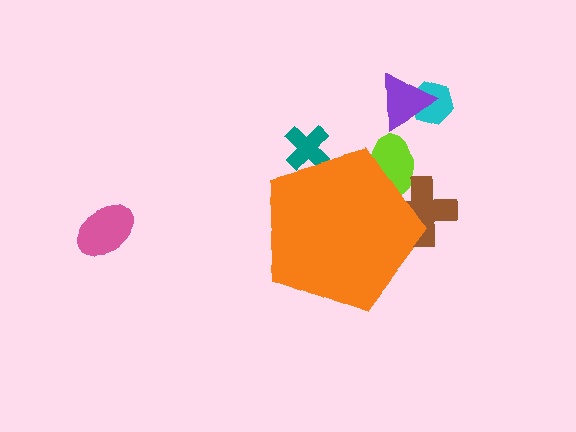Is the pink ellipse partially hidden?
No, the pink ellipse is fully visible.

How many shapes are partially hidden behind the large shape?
3 shapes are partially hidden.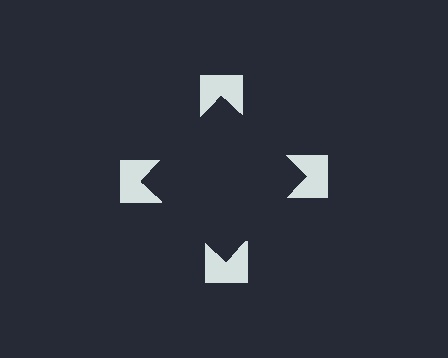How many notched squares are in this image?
There are 4 — one at each vertex of the illusory square.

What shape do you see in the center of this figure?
An illusory square — its edges are inferred from the aligned wedge cuts in the notched squares, not physically drawn.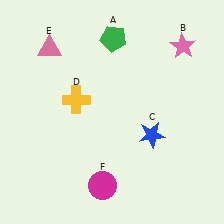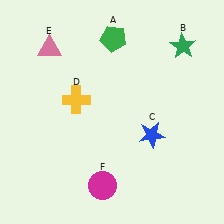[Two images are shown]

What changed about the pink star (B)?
In Image 1, B is pink. In Image 2, it changed to green.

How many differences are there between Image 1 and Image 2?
There is 1 difference between the two images.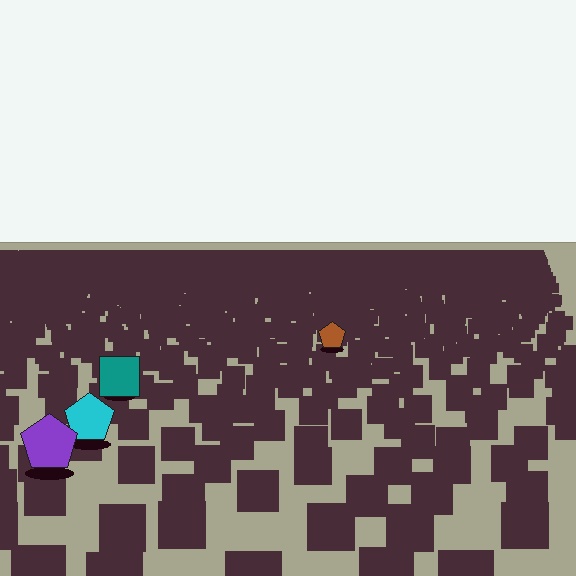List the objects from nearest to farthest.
From nearest to farthest: the purple pentagon, the cyan pentagon, the teal square, the brown pentagon.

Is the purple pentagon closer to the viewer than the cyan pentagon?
Yes. The purple pentagon is closer — you can tell from the texture gradient: the ground texture is coarser near it.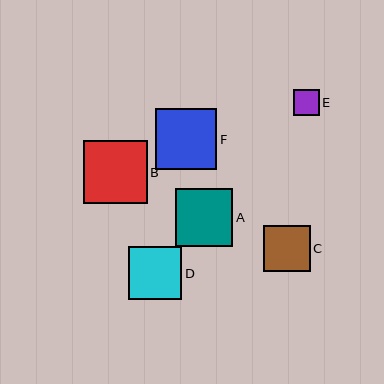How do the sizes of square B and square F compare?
Square B and square F are approximately the same size.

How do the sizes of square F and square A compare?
Square F and square A are approximately the same size.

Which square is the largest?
Square B is the largest with a size of approximately 63 pixels.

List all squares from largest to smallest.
From largest to smallest: B, F, A, D, C, E.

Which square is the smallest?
Square E is the smallest with a size of approximately 26 pixels.